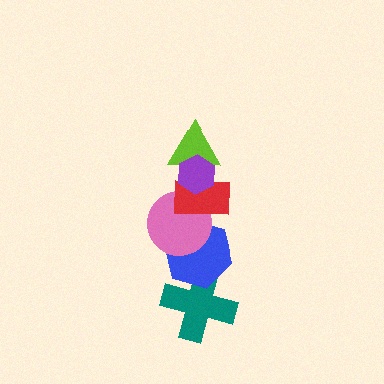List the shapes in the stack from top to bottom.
From top to bottom: the purple hexagon, the lime triangle, the red rectangle, the pink circle, the blue hexagon, the teal cross.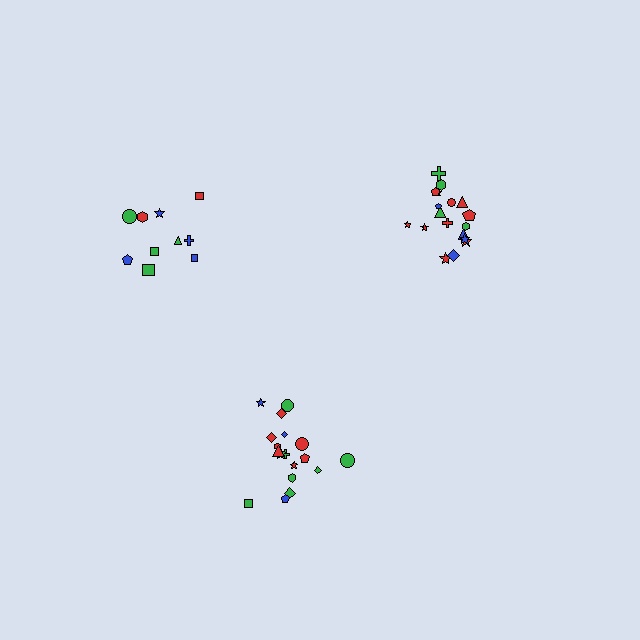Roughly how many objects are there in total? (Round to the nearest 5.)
Roughly 45 objects in total.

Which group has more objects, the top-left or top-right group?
The top-right group.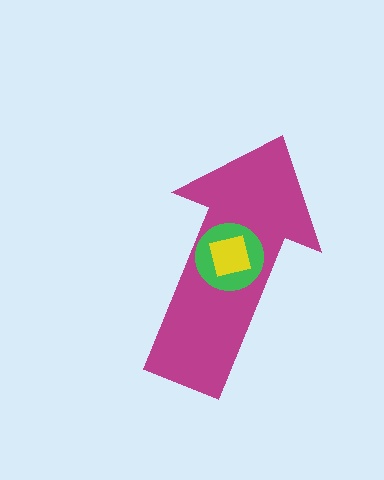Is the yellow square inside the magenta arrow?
Yes.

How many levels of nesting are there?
3.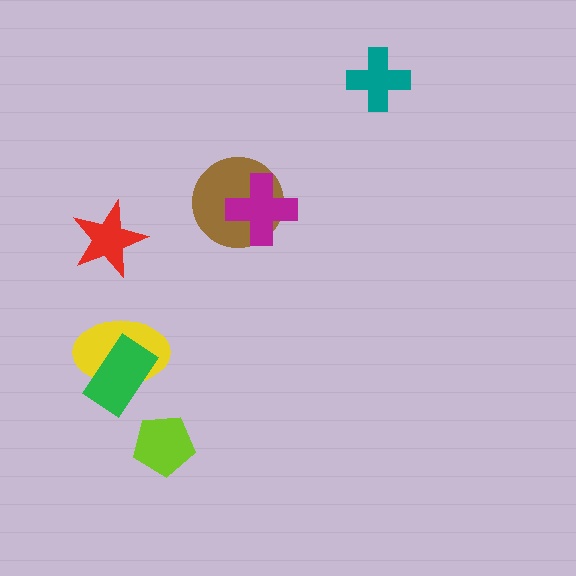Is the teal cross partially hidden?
No, no other shape covers it.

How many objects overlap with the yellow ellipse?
1 object overlaps with the yellow ellipse.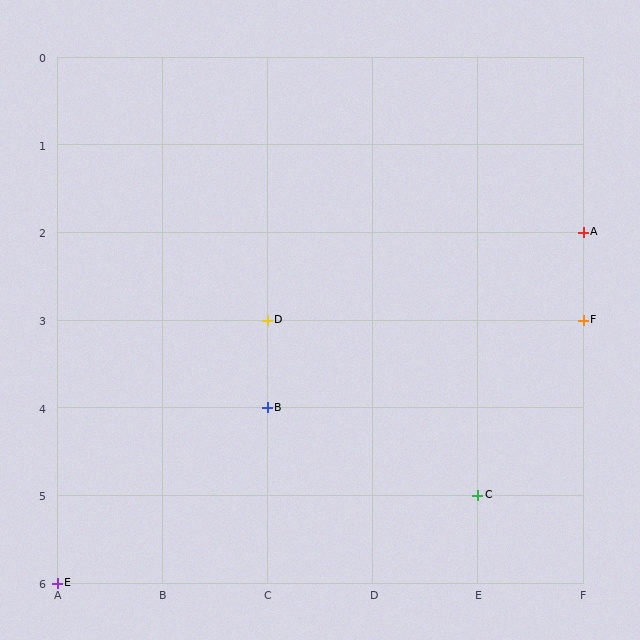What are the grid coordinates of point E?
Point E is at grid coordinates (A, 6).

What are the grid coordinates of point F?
Point F is at grid coordinates (F, 3).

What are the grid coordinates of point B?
Point B is at grid coordinates (C, 4).